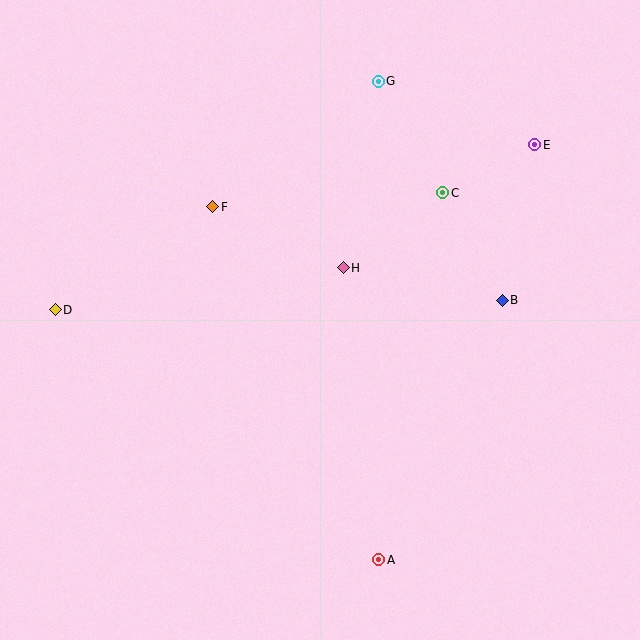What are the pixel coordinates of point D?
Point D is at (55, 310).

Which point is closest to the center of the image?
Point H at (343, 268) is closest to the center.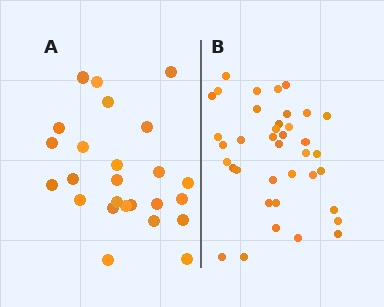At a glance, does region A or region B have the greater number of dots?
Region B (the right region) has more dots.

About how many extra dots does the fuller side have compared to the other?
Region B has approximately 15 more dots than region A.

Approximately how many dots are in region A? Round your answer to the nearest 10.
About 20 dots. (The exact count is 25, which rounds to 20.)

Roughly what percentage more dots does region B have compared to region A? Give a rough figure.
About 50% more.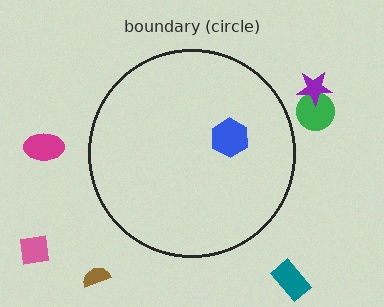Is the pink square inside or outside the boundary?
Outside.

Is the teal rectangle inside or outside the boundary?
Outside.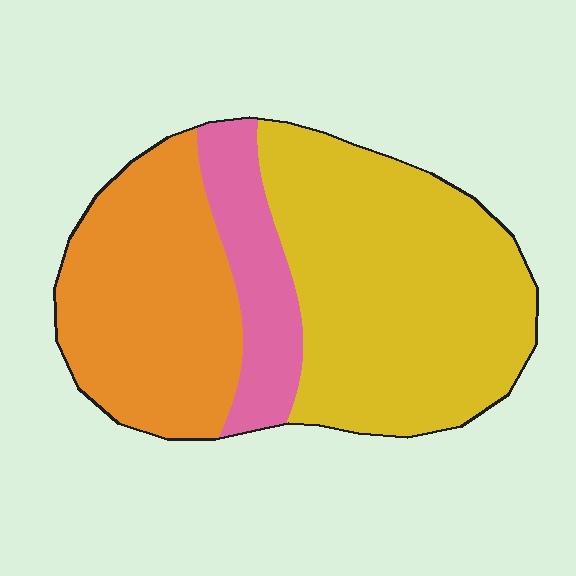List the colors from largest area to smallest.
From largest to smallest: yellow, orange, pink.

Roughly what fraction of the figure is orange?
Orange takes up about one third (1/3) of the figure.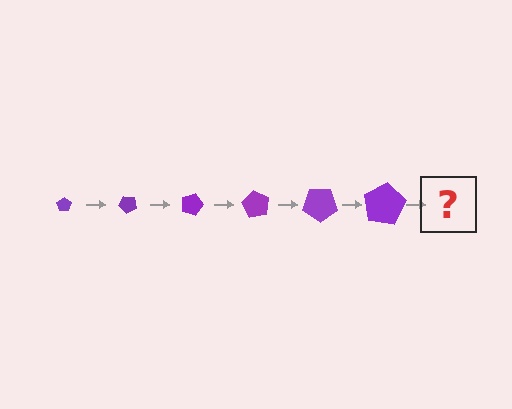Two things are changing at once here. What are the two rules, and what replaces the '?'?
The two rules are that the pentagon grows larger each step and it rotates 45 degrees each step. The '?' should be a pentagon, larger than the previous one and rotated 270 degrees from the start.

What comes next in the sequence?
The next element should be a pentagon, larger than the previous one and rotated 270 degrees from the start.